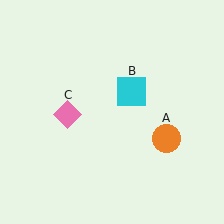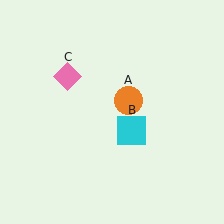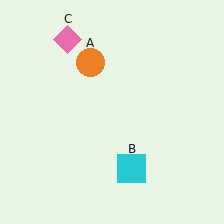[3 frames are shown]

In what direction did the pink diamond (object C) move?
The pink diamond (object C) moved up.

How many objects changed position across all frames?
3 objects changed position: orange circle (object A), cyan square (object B), pink diamond (object C).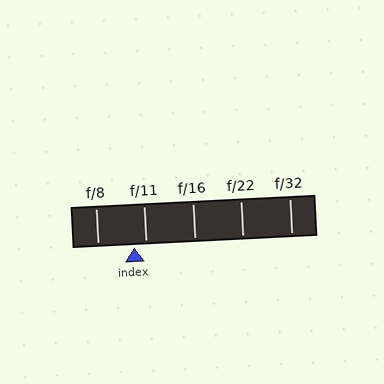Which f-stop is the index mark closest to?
The index mark is closest to f/11.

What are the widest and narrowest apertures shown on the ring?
The widest aperture shown is f/8 and the narrowest is f/32.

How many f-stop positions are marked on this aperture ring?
There are 5 f-stop positions marked.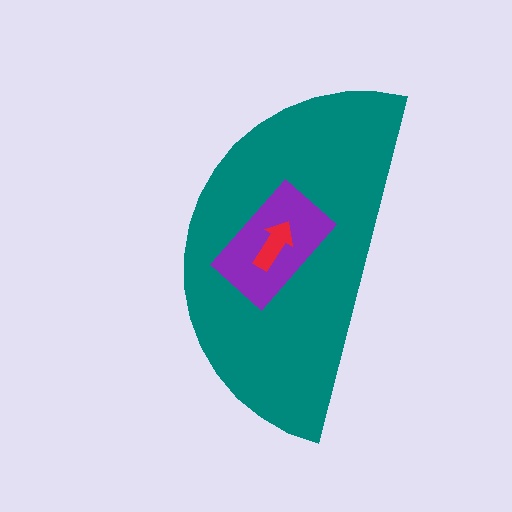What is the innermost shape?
The red arrow.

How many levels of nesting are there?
3.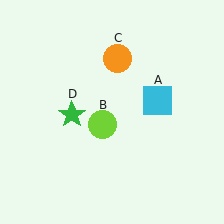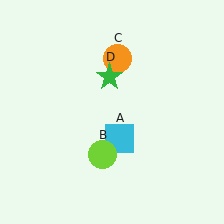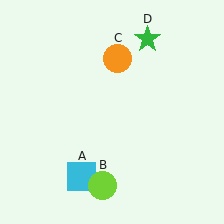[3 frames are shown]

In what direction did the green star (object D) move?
The green star (object D) moved up and to the right.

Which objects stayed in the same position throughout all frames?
Orange circle (object C) remained stationary.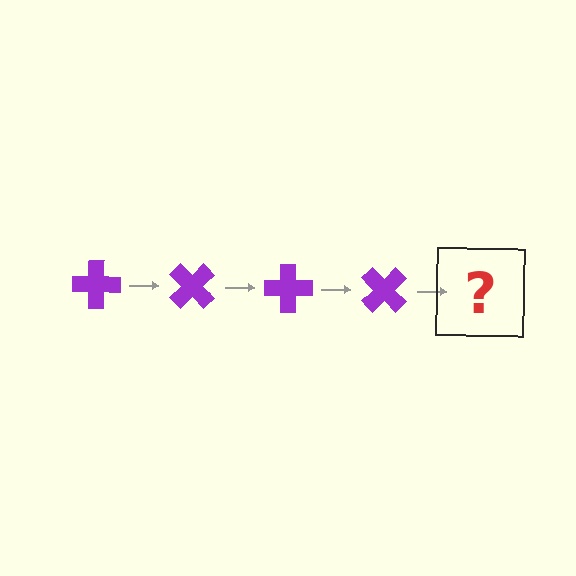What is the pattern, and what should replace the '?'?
The pattern is that the cross rotates 45 degrees each step. The '?' should be a purple cross rotated 180 degrees.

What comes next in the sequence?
The next element should be a purple cross rotated 180 degrees.